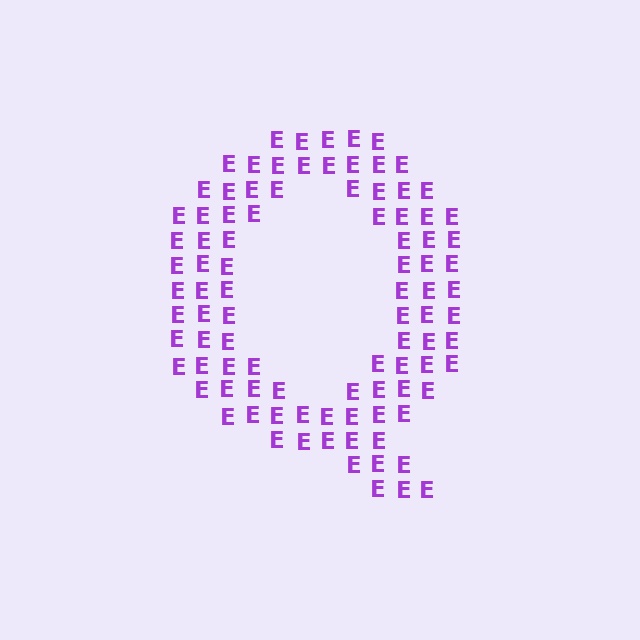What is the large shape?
The large shape is the letter Q.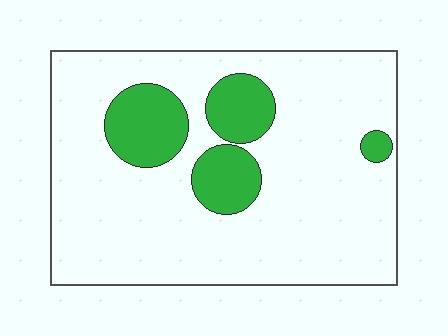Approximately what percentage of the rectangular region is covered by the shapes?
Approximately 20%.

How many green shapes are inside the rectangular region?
4.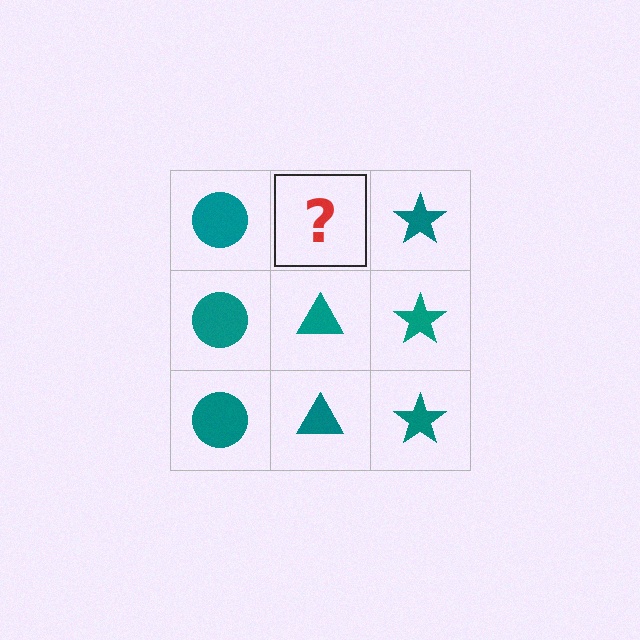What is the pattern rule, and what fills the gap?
The rule is that each column has a consistent shape. The gap should be filled with a teal triangle.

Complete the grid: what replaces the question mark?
The question mark should be replaced with a teal triangle.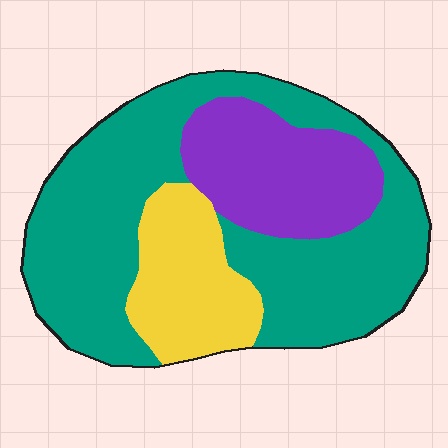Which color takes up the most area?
Teal, at roughly 60%.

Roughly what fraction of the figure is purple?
Purple takes up about one fifth (1/5) of the figure.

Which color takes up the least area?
Yellow, at roughly 20%.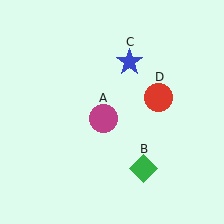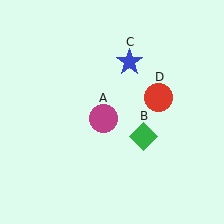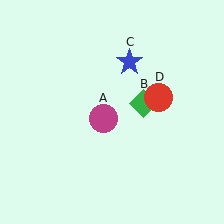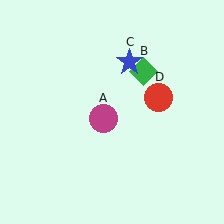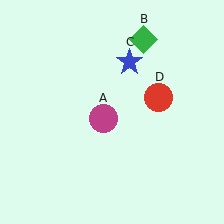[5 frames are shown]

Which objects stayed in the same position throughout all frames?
Magenta circle (object A) and blue star (object C) and red circle (object D) remained stationary.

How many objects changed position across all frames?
1 object changed position: green diamond (object B).